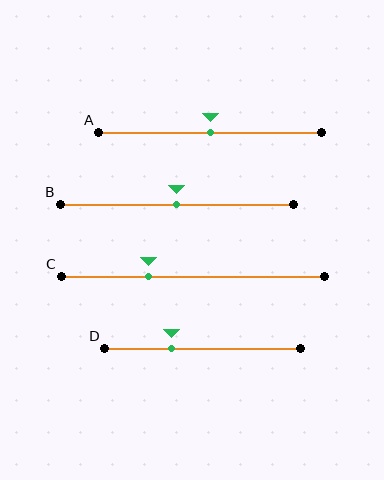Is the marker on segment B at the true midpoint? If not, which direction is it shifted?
Yes, the marker on segment B is at the true midpoint.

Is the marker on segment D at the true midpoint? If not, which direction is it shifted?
No, the marker on segment D is shifted to the left by about 15% of the segment length.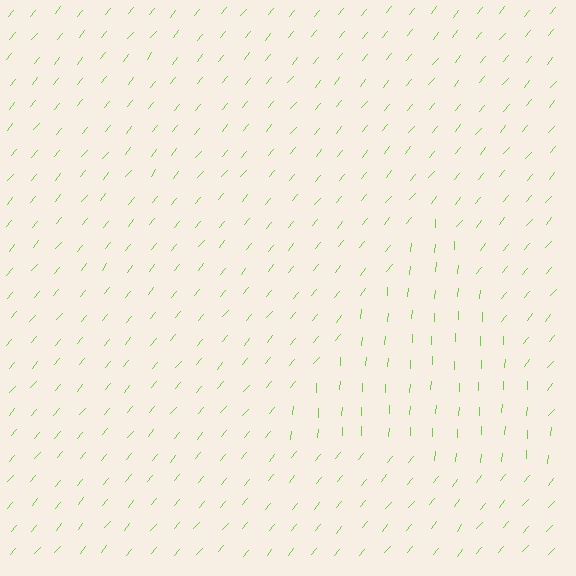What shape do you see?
I see a triangle.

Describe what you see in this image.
The image is filled with small lime line segments. A triangle region in the image has lines oriented differently from the surrounding lines, creating a visible texture boundary.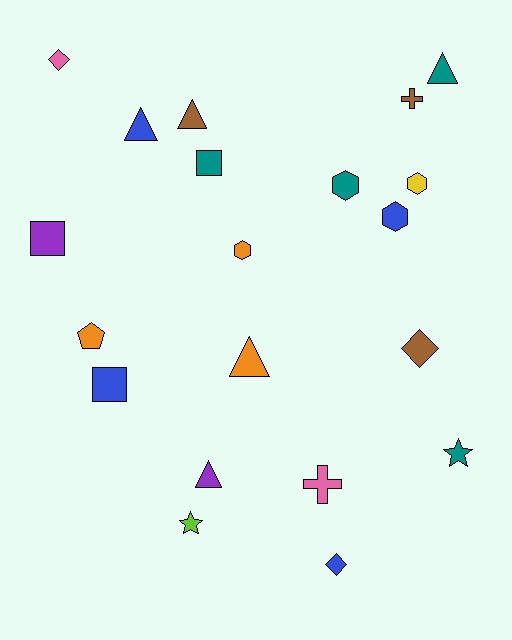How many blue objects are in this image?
There are 4 blue objects.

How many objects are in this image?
There are 20 objects.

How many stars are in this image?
There are 2 stars.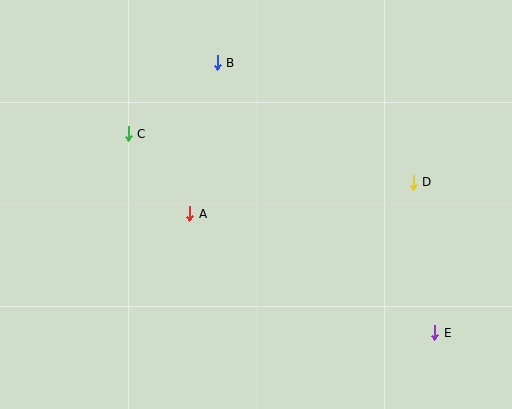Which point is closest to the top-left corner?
Point C is closest to the top-left corner.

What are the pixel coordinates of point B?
Point B is at (217, 63).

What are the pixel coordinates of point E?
Point E is at (435, 333).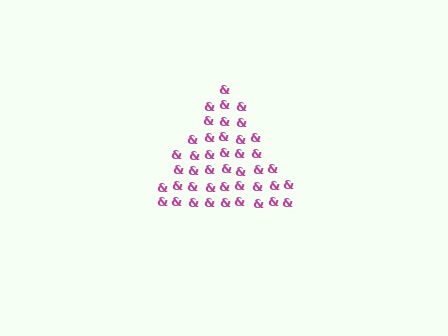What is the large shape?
The large shape is a triangle.